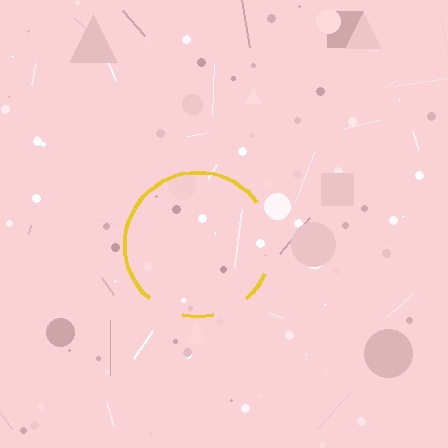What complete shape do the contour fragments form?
The contour fragments form a circle.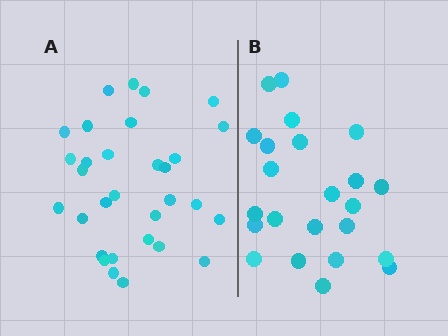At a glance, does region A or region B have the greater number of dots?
Region A (the left region) has more dots.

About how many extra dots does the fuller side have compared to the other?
Region A has roughly 8 or so more dots than region B.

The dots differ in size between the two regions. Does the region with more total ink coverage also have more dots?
No. Region B has more total ink coverage because its dots are larger, but region A actually contains more individual dots. Total area can be misleading — the number of items is what matters here.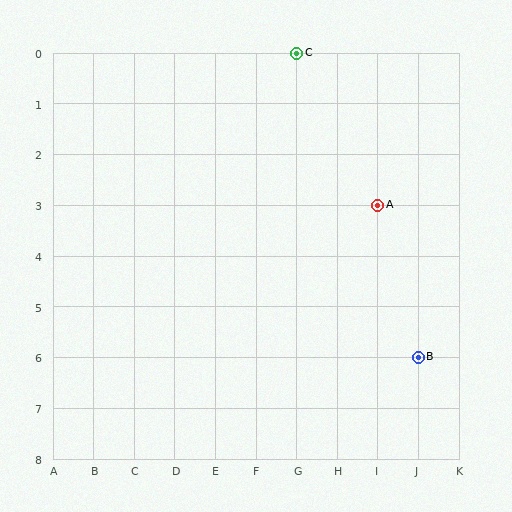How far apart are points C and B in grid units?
Points C and B are 3 columns and 6 rows apart (about 6.7 grid units diagonally).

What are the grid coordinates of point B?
Point B is at grid coordinates (J, 6).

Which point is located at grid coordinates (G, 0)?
Point C is at (G, 0).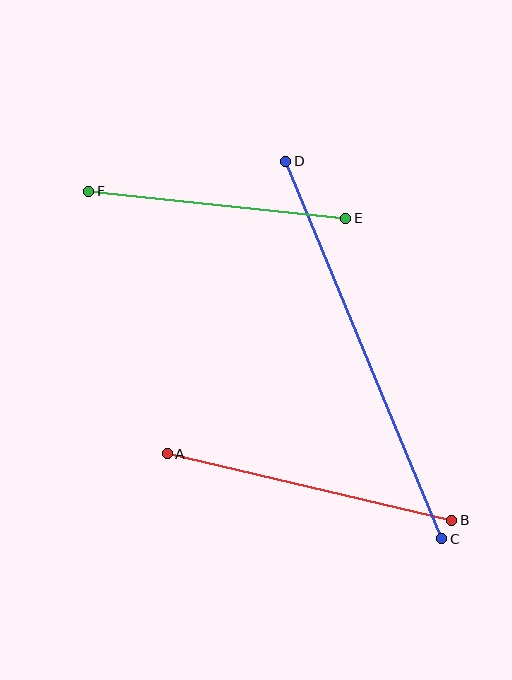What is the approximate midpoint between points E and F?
The midpoint is at approximately (217, 205) pixels.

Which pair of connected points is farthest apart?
Points C and D are farthest apart.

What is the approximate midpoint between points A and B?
The midpoint is at approximately (309, 487) pixels.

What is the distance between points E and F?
The distance is approximately 258 pixels.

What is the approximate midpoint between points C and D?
The midpoint is at approximately (364, 350) pixels.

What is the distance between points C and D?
The distance is approximately 408 pixels.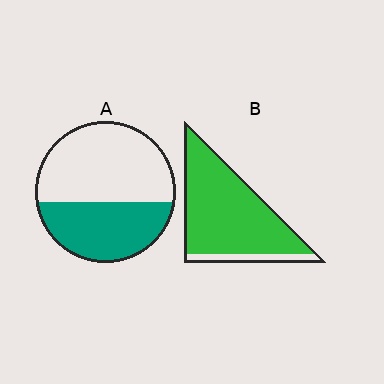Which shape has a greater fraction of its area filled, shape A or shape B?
Shape B.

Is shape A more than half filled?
No.